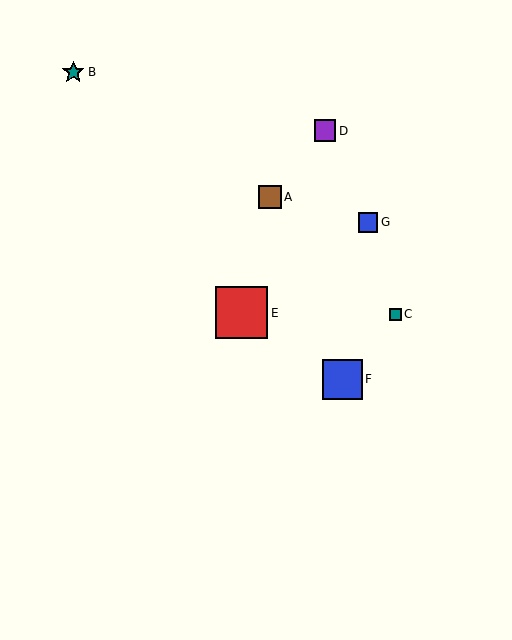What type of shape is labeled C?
Shape C is a teal square.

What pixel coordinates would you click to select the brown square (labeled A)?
Click at (270, 197) to select the brown square A.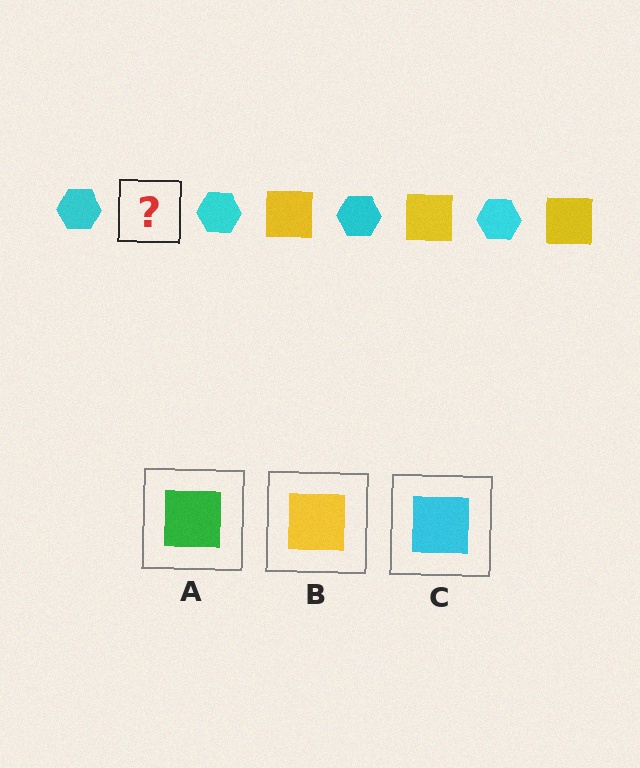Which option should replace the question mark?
Option B.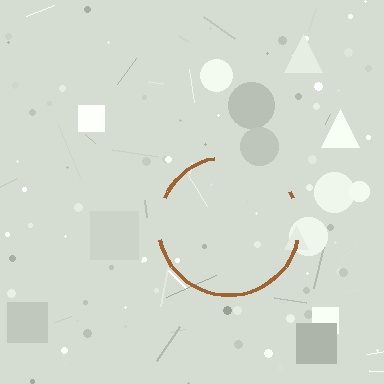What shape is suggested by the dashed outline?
The dashed outline suggests a circle.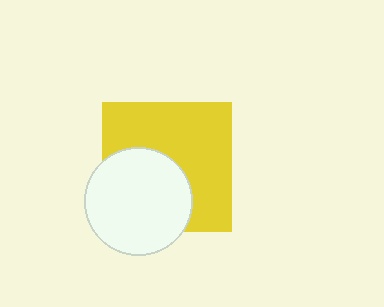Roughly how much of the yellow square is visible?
About half of it is visible (roughly 60%).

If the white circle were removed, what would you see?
You would see the complete yellow square.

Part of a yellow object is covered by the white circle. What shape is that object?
It is a square.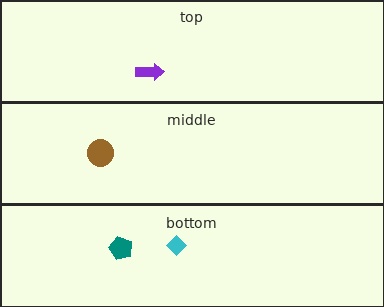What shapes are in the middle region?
The brown circle.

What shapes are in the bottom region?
The teal pentagon, the cyan diamond.